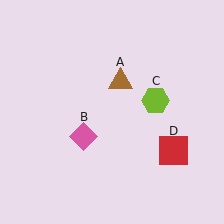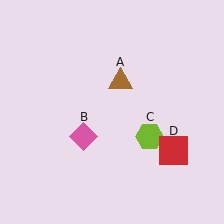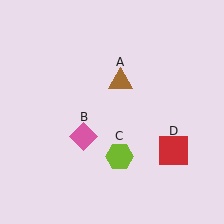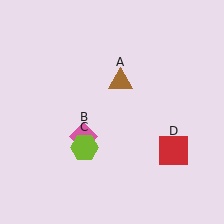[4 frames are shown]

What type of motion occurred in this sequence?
The lime hexagon (object C) rotated clockwise around the center of the scene.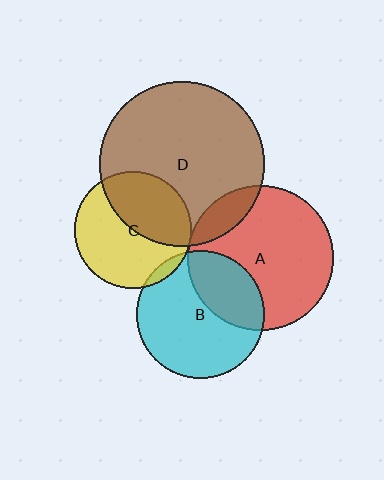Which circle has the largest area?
Circle D (brown).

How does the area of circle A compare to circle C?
Approximately 1.6 times.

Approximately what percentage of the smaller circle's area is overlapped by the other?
Approximately 5%.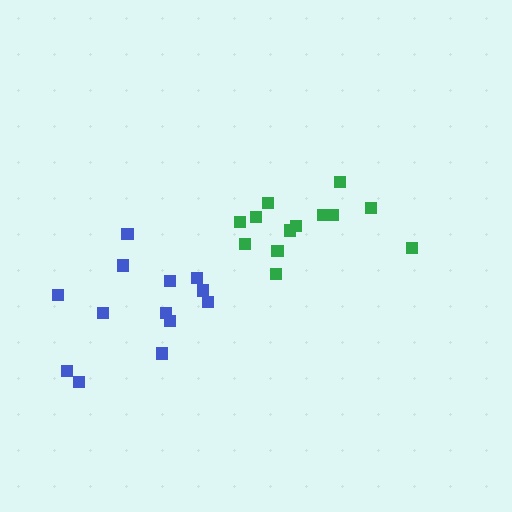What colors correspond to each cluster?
The clusters are colored: green, blue.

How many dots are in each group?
Group 1: 13 dots, Group 2: 13 dots (26 total).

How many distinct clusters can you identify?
There are 2 distinct clusters.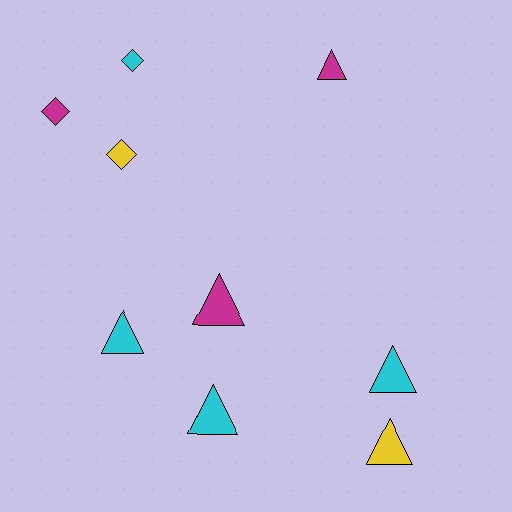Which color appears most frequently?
Cyan, with 4 objects.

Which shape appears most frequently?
Triangle, with 6 objects.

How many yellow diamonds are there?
There is 1 yellow diamond.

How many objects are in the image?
There are 9 objects.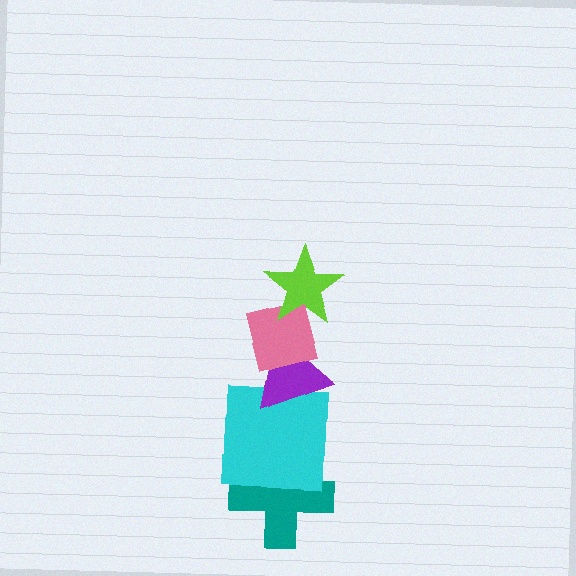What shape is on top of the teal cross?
The cyan square is on top of the teal cross.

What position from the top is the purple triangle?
The purple triangle is 3rd from the top.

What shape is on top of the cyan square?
The purple triangle is on top of the cyan square.